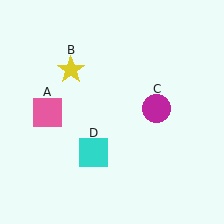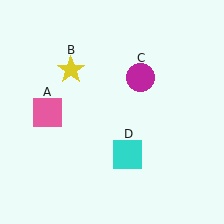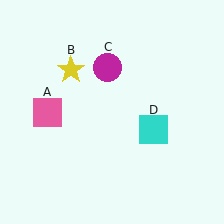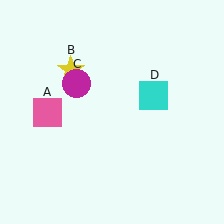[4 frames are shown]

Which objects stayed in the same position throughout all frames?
Pink square (object A) and yellow star (object B) remained stationary.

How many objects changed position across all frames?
2 objects changed position: magenta circle (object C), cyan square (object D).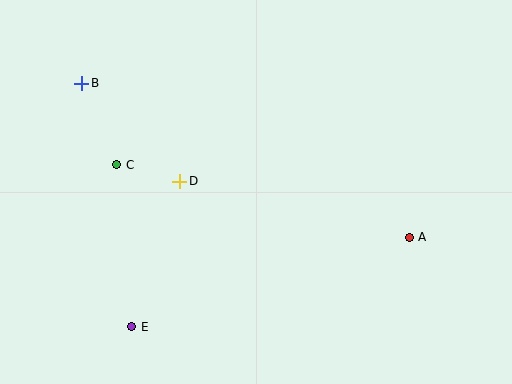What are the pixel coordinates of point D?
Point D is at (180, 181).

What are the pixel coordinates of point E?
Point E is at (132, 327).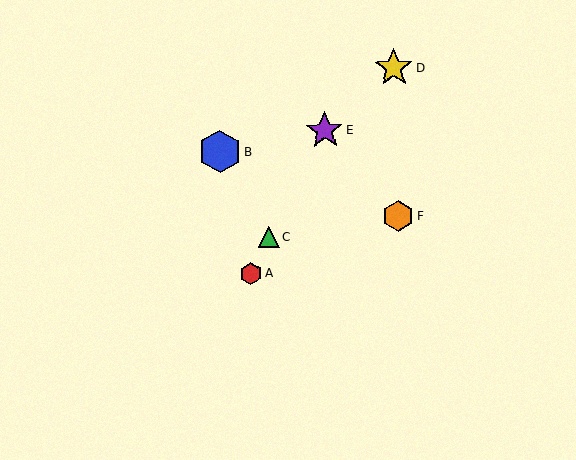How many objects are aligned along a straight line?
3 objects (A, C, E) are aligned along a straight line.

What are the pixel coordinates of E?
Object E is at (325, 130).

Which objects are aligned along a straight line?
Objects A, C, E are aligned along a straight line.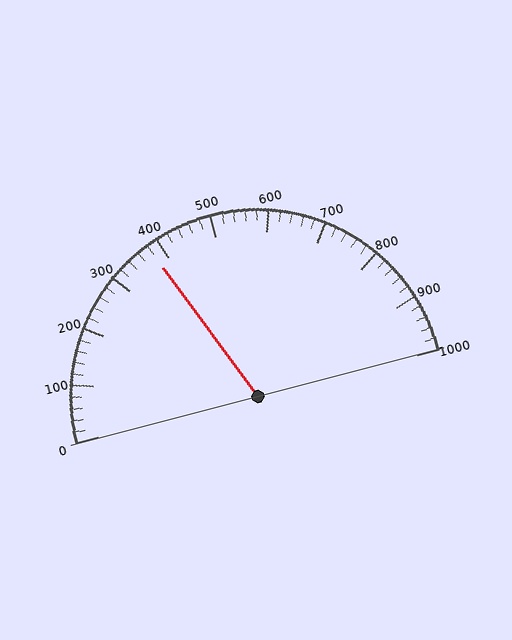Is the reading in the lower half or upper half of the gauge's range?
The reading is in the lower half of the range (0 to 1000).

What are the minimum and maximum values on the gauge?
The gauge ranges from 0 to 1000.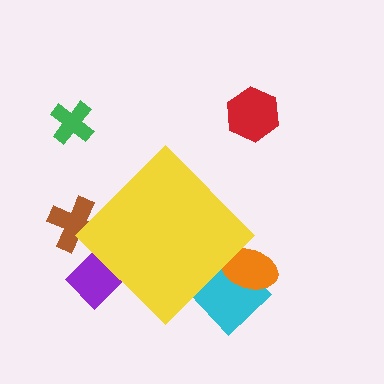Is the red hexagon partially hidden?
No, the red hexagon is fully visible.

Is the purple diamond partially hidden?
Yes, the purple diamond is partially hidden behind the yellow diamond.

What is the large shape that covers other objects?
A yellow diamond.